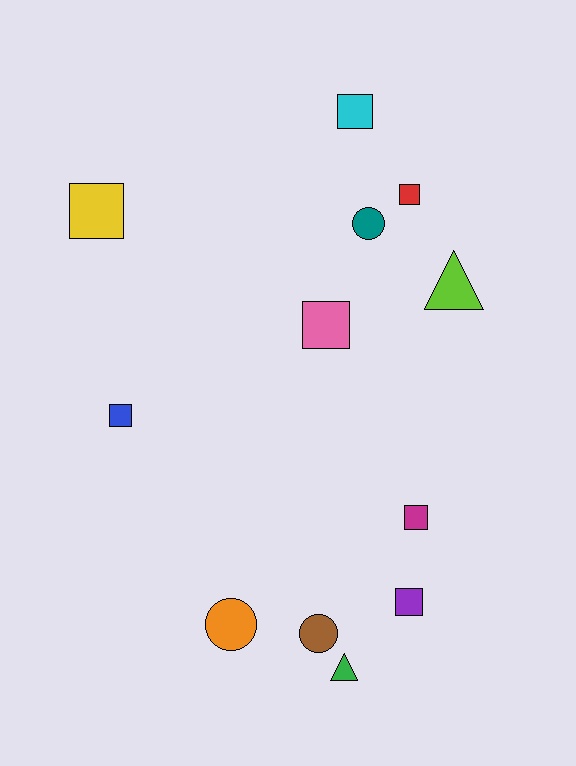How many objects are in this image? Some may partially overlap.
There are 12 objects.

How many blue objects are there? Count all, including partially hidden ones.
There is 1 blue object.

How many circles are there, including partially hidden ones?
There are 3 circles.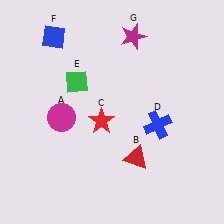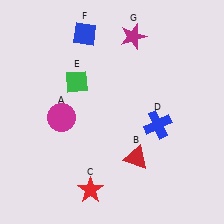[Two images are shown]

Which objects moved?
The objects that moved are: the red star (C), the blue diamond (F).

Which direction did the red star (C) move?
The red star (C) moved down.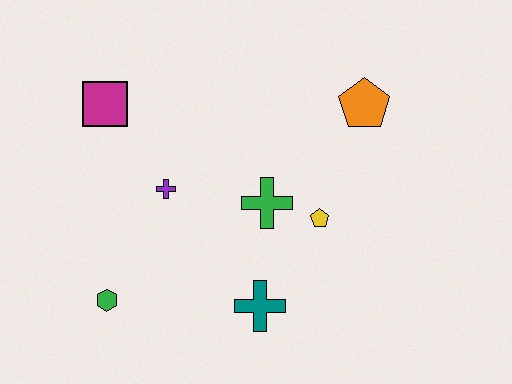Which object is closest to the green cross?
The yellow pentagon is closest to the green cross.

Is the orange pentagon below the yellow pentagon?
No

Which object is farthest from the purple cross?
The orange pentagon is farthest from the purple cross.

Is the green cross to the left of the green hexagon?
No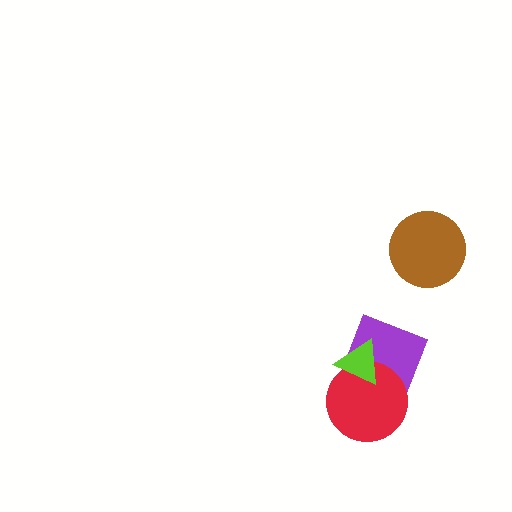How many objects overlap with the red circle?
2 objects overlap with the red circle.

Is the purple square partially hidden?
Yes, it is partially covered by another shape.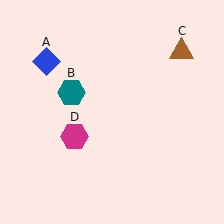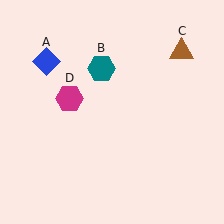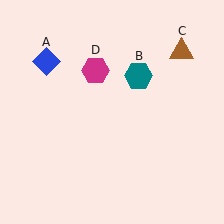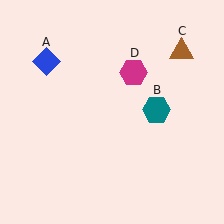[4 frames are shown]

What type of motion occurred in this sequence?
The teal hexagon (object B), magenta hexagon (object D) rotated clockwise around the center of the scene.